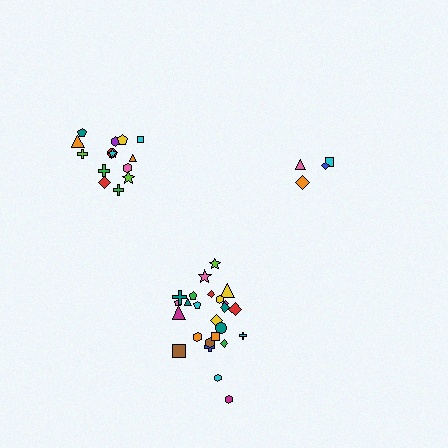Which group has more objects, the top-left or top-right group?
The top-left group.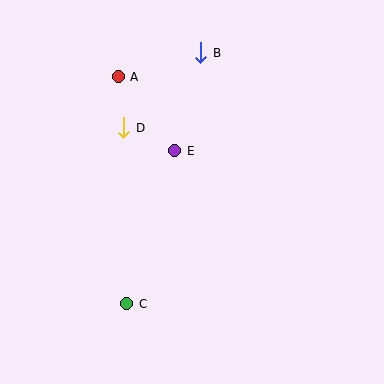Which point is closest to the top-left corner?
Point A is closest to the top-left corner.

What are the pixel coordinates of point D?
Point D is at (124, 128).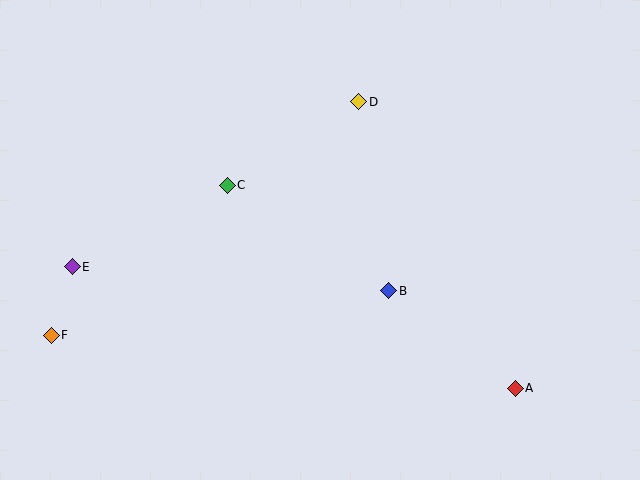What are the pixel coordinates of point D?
Point D is at (359, 102).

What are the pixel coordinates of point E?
Point E is at (72, 267).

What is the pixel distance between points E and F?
The distance between E and F is 72 pixels.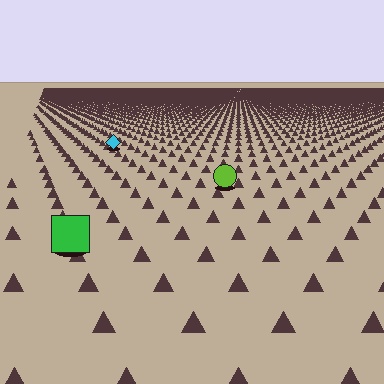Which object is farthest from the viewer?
The cyan diamond is farthest from the viewer. It appears smaller and the ground texture around it is denser.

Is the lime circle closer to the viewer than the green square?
No. The green square is closer — you can tell from the texture gradient: the ground texture is coarser near it.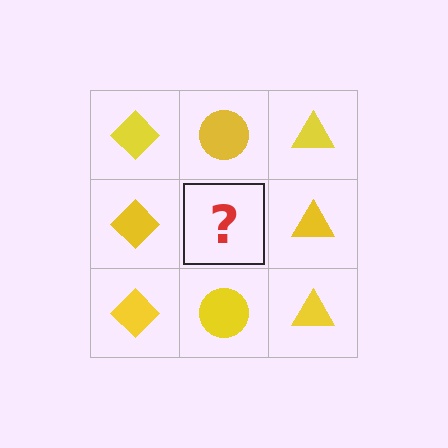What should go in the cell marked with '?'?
The missing cell should contain a yellow circle.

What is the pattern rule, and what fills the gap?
The rule is that each column has a consistent shape. The gap should be filled with a yellow circle.